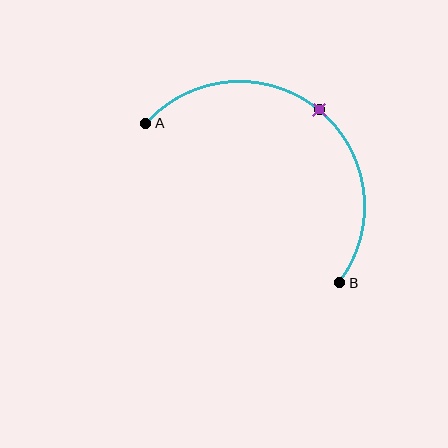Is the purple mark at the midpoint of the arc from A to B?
Yes. The purple mark lies on the arc at equal arc-length from both A and B — it is the arc midpoint.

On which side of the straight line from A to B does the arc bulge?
The arc bulges above and to the right of the straight line connecting A and B.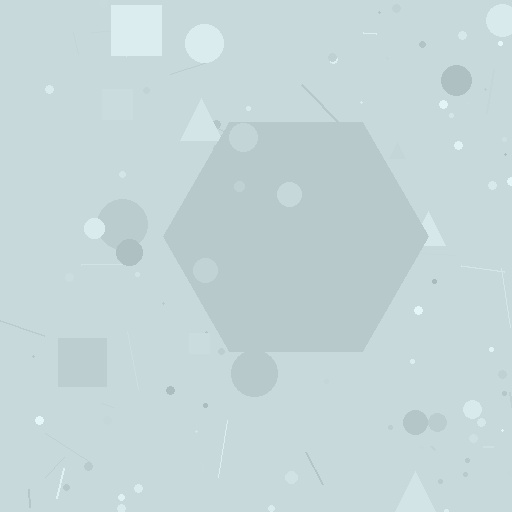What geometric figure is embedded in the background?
A hexagon is embedded in the background.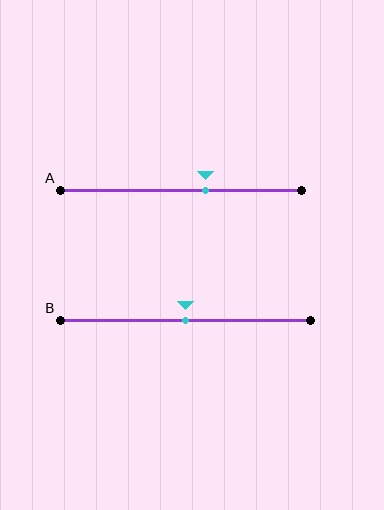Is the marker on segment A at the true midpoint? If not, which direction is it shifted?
No, the marker on segment A is shifted to the right by about 10% of the segment length.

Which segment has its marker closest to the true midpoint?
Segment B has its marker closest to the true midpoint.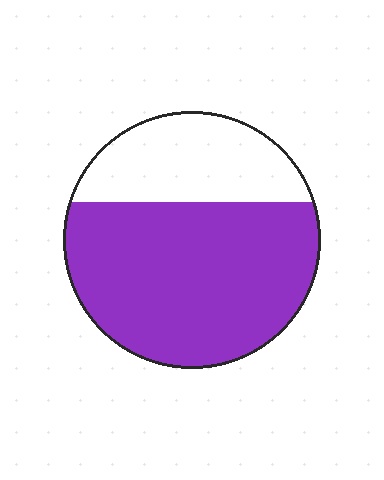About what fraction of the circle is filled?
About two thirds (2/3).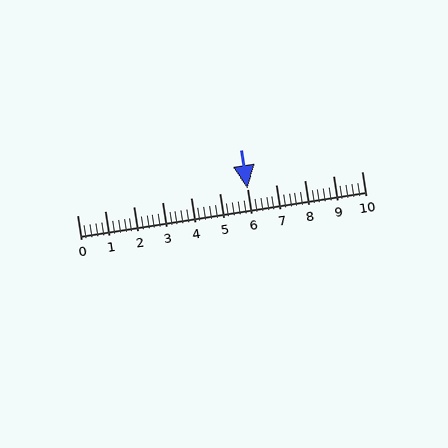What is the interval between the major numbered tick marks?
The major tick marks are spaced 1 units apart.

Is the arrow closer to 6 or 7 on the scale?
The arrow is closer to 6.